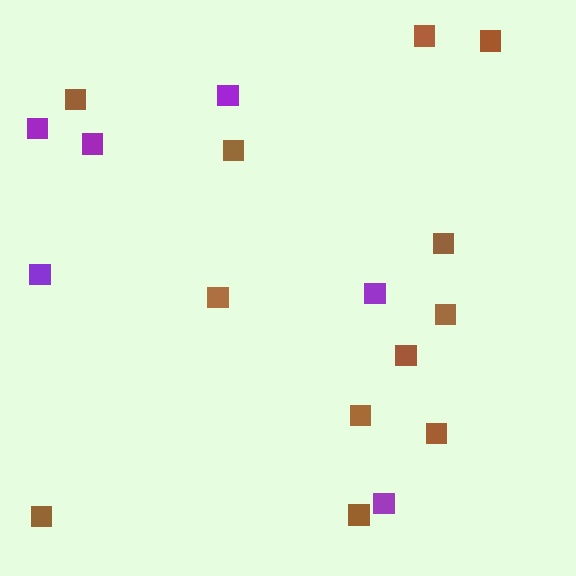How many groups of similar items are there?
There are 2 groups: one group of purple squares (6) and one group of brown squares (12).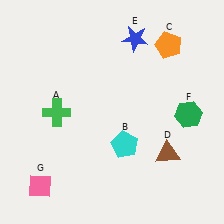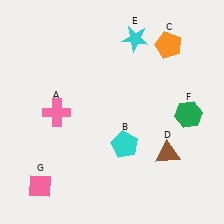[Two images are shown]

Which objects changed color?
A changed from green to pink. E changed from blue to cyan.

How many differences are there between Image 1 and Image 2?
There are 2 differences between the two images.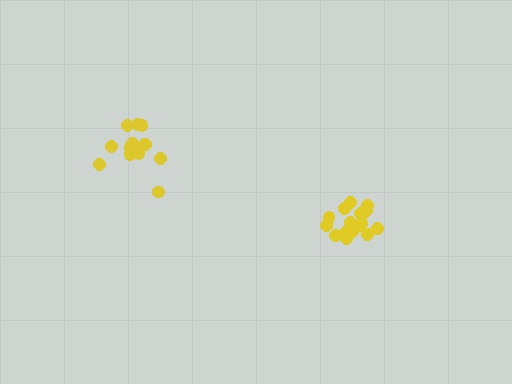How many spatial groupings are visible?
There are 2 spatial groupings.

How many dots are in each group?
Group 1: 18 dots, Group 2: 15 dots (33 total).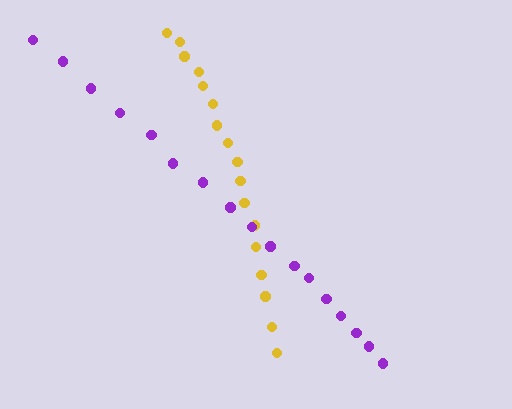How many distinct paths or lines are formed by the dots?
There are 2 distinct paths.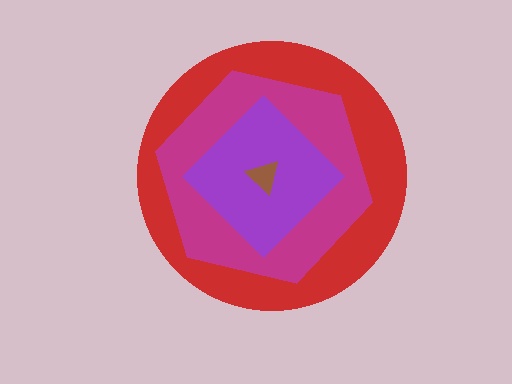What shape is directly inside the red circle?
The magenta hexagon.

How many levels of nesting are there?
4.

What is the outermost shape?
The red circle.